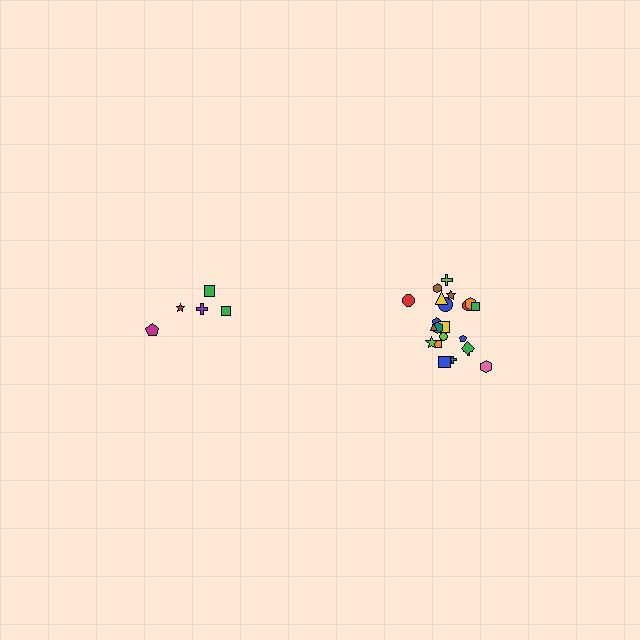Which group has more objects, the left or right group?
The right group.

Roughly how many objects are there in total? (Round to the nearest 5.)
Roughly 25 objects in total.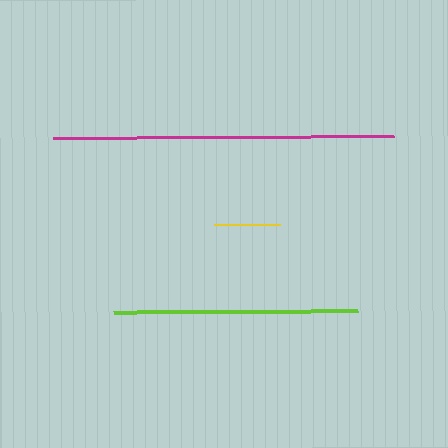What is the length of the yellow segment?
The yellow segment is approximately 67 pixels long.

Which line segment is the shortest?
The yellow line is the shortest at approximately 67 pixels.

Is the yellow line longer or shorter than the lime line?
The lime line is longer than the yellow line.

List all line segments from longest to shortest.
From longest to shortest: magenta, lime, yellow.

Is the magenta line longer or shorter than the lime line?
The magenta line is longer than the lime line.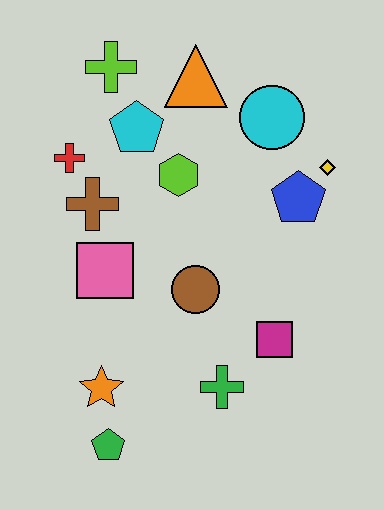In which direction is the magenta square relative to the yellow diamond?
The magenta square is below the yellow diamond.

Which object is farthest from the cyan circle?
The green pentagon is farthest from the cyan circle.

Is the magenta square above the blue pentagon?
No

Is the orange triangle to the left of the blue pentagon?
Yes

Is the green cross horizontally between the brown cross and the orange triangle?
No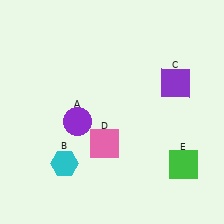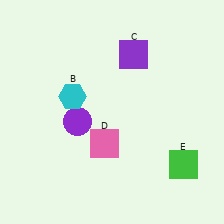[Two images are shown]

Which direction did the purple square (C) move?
The purple square (C) moved left.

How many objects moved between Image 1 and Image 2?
2 objects moved between the two images.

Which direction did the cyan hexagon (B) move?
The cyan hexagon (B) moved up.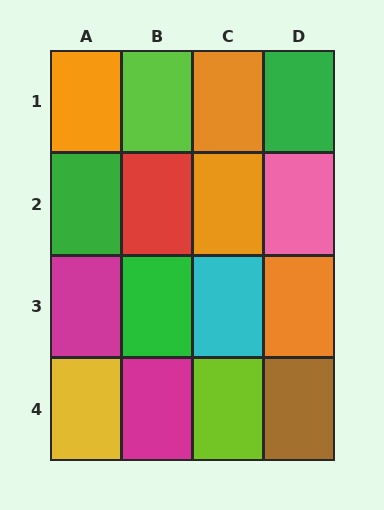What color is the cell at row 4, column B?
Magenta.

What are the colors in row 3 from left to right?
Magenta, green, cyan, orange.